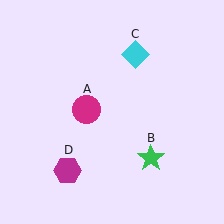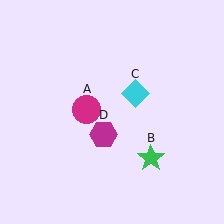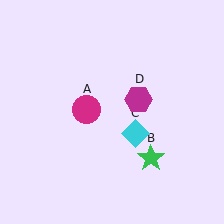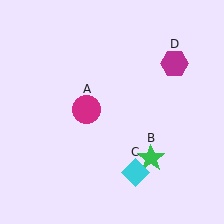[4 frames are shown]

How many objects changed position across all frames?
2 objects changed position: cyan diamond (object C), magenta hexagon (object D).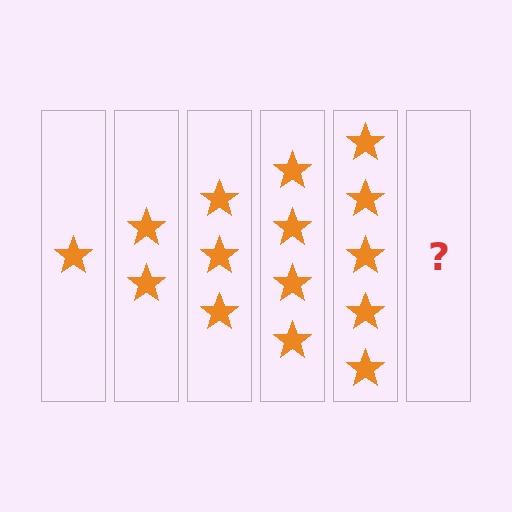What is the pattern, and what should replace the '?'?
The pattern is that each step adds one more star. The '?' should be 6 stars.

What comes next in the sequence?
The next element should be 6 stars.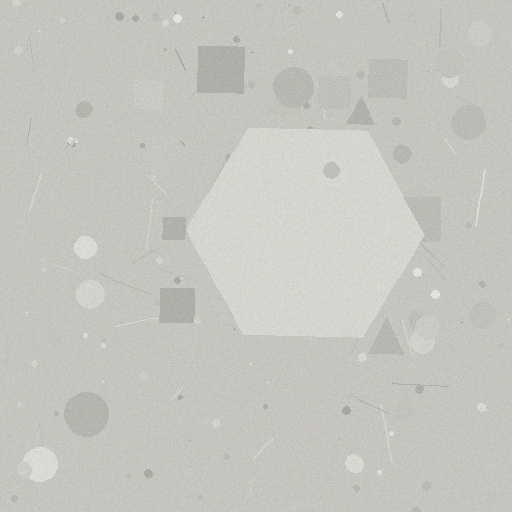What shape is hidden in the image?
A hexagon is hidden in the image.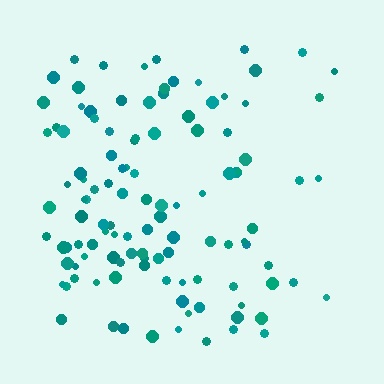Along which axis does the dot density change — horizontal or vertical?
Horizontal.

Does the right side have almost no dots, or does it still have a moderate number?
Still a moderate number, just noticeably fewer than the left.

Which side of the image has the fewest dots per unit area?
The right.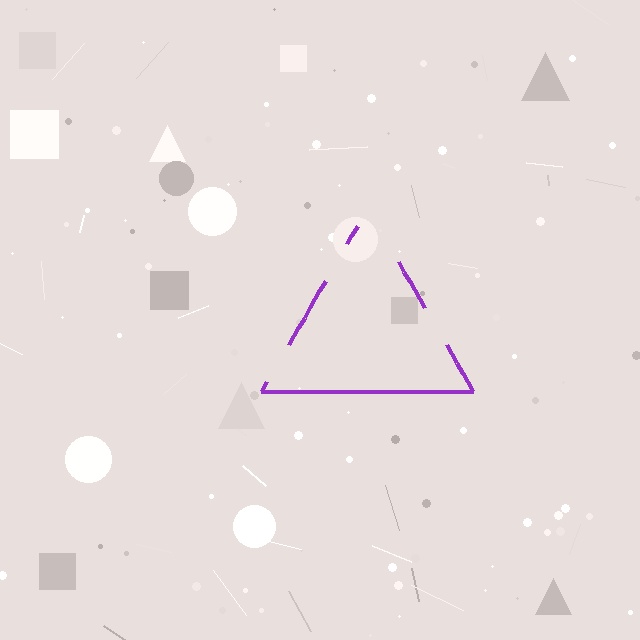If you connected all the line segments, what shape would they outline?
They would outline a triangle.